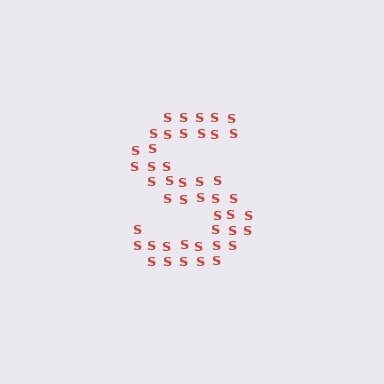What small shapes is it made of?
It is made of small letter S's.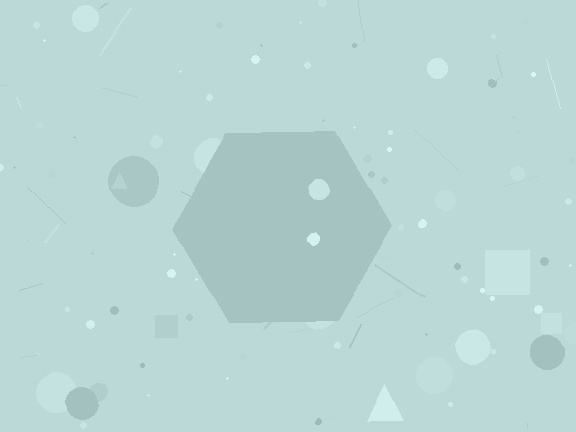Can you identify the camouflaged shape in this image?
The camouflaged shape is a hexagon.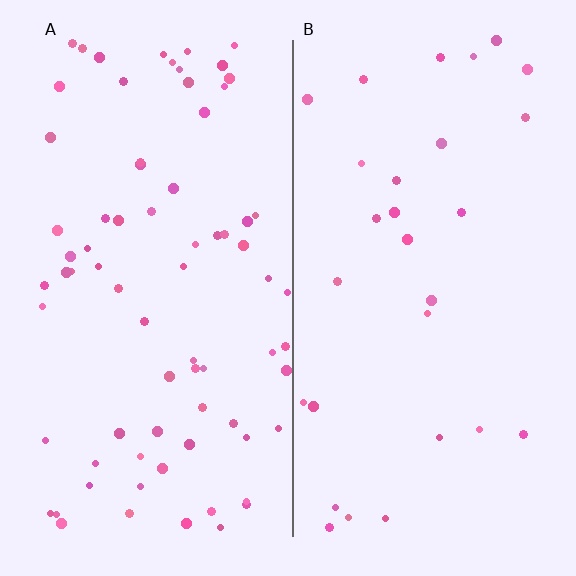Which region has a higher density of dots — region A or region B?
A (the left).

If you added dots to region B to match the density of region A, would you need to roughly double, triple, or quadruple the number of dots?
Approximately triple.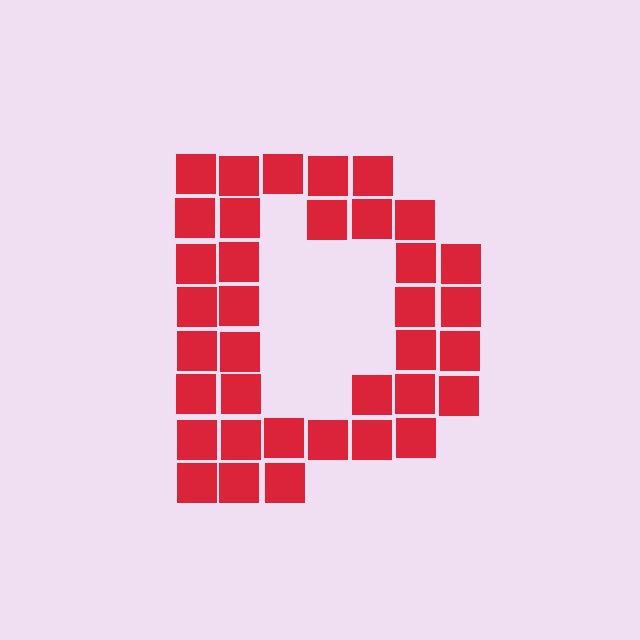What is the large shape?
The large shape is the letter D.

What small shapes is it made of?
It is made of small squares.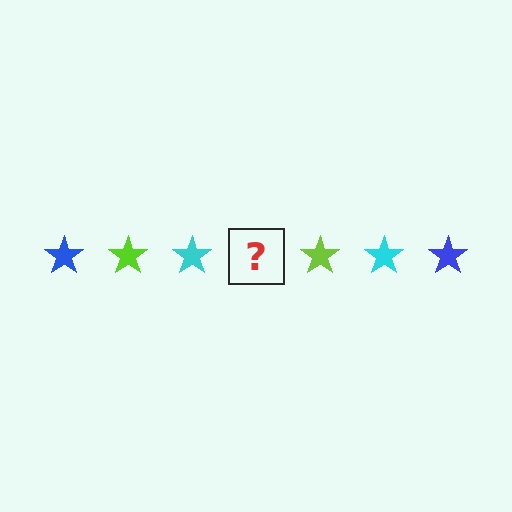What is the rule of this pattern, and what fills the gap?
The rule is that the pattern cycles through blue, lime, cyan stars. The gap should be filled with a blue star.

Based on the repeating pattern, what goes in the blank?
The blank should be a blue star.